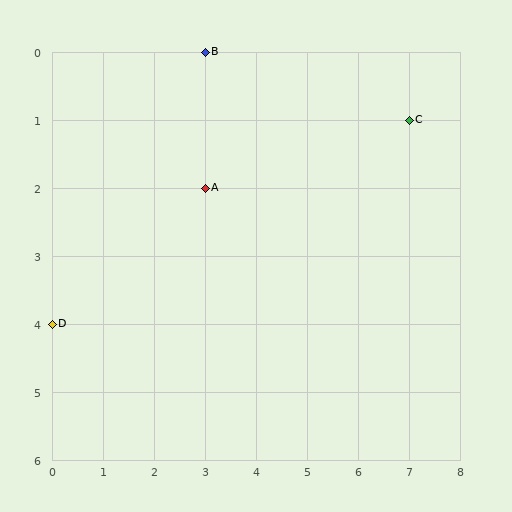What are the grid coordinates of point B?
Point B is at grid coordinates (3, 0).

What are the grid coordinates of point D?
Point D is at grid coordinates (0, 4).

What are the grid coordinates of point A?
Point A is at grid coordinates (3, 2).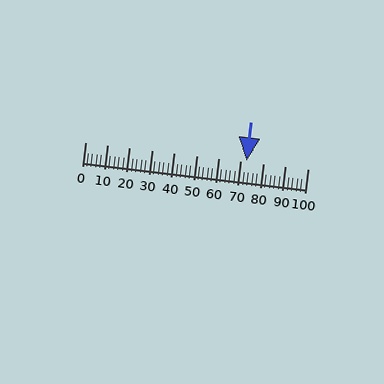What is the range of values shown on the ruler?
The ruler shows values from 0 to 100.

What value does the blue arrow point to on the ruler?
The blue arrow points to approximately 72.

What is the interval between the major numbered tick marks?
The major tick marks are spaced 10 units apart.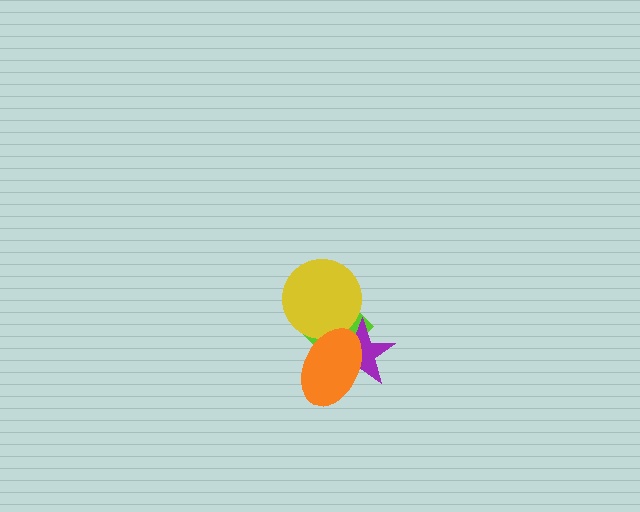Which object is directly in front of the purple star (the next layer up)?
The yellow circle is directly in front of the purple star.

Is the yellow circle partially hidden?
Yes, it is partially covered by another shape.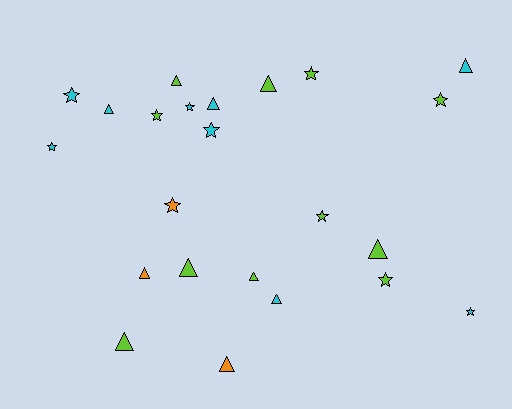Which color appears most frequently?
Lime, with 11 objects.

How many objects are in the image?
There are 23 objects.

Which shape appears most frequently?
Triangle, with 12 objects.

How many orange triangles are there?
There are 2 orange triangles.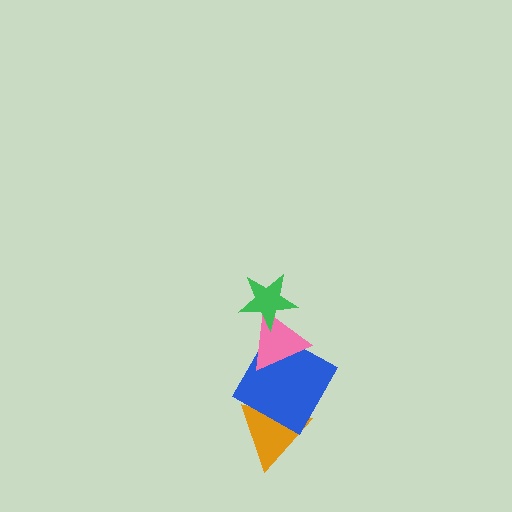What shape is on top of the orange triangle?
The blue square is on top of the orange triangle.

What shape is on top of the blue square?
The pink triangle is on top of the blue square.